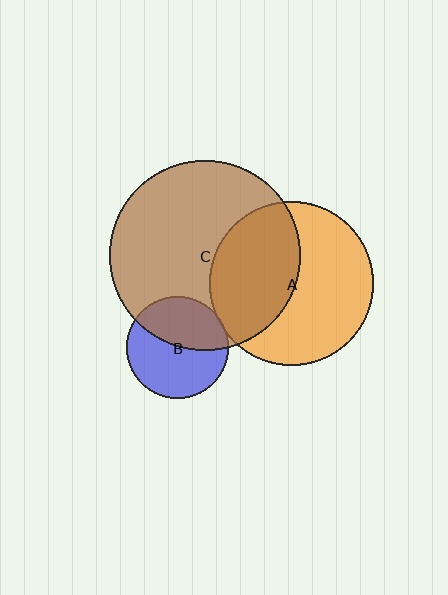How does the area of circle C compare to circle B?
Approximately 3.5 times.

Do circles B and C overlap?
Yes.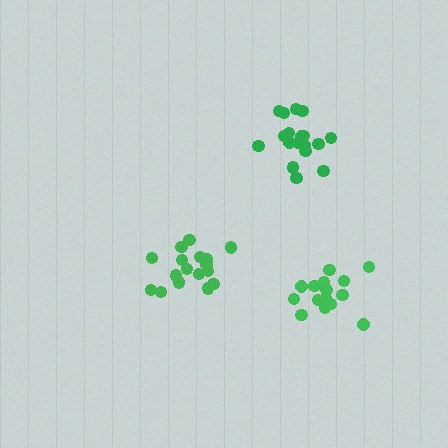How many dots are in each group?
Group 1: 18 dots, Group 2: 17 dots, Group 3: 16 dots (51 total).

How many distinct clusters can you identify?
There are 3 distinct clusters.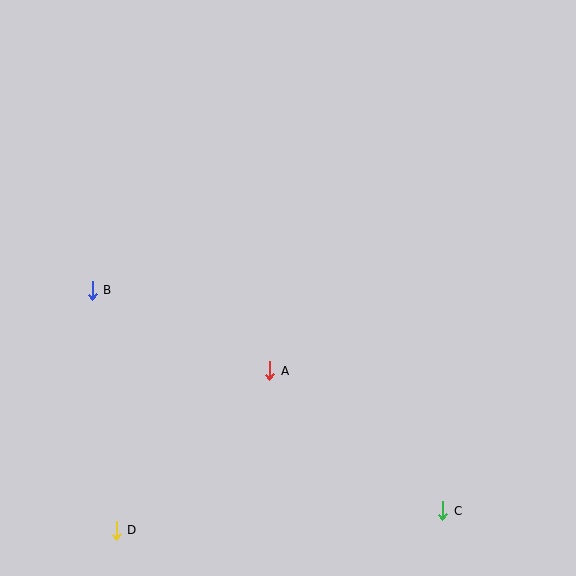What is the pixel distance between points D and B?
The distance between D and B is 241 pixels.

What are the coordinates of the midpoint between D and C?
The midpoint between D and C is at (280, 521).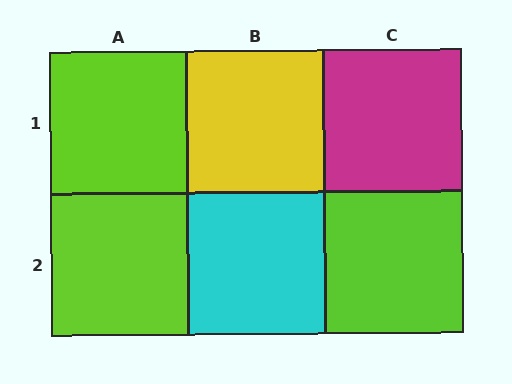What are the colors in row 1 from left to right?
Lime, yellow, magenta.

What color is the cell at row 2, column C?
Lime.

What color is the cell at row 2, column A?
Lime.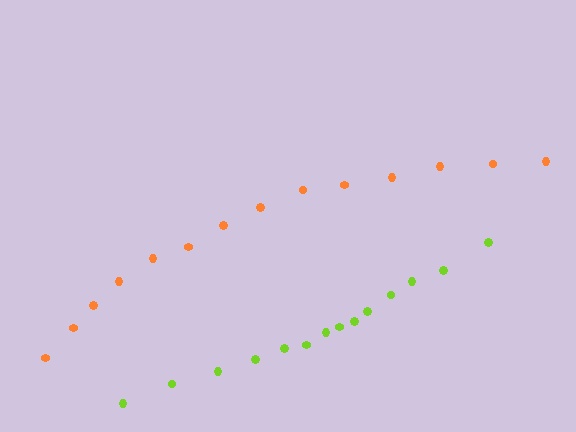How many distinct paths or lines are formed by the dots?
There are 2 distinct paths.